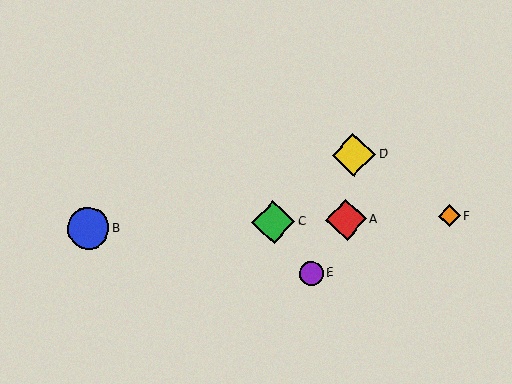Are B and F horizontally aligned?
Yes, both are at y≈229.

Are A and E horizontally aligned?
No, A is at y≈220 and E is at y≈274.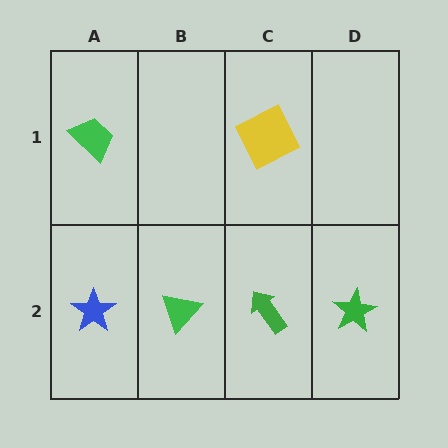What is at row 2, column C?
A green arrow.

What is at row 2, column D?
A green star.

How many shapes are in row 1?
2 shapes.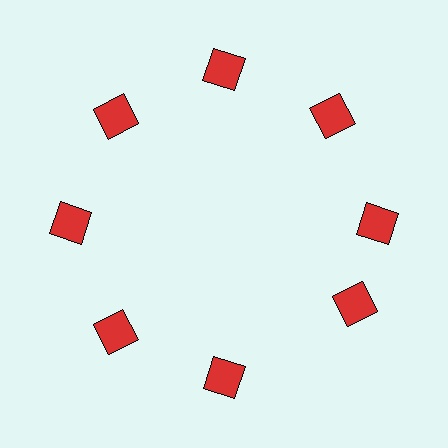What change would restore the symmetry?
The symmetry would be restored by rotating it back into even spacing with its neighbors so that all 8 squares sit at equal angles and equal distance from the center.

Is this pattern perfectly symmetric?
No. The 8 red squares are arranged in a ring, but one element near the 4 o'clock position is rotated out of alignment along the ring, breaking the 8-fold rotational symmetry.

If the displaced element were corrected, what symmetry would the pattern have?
It would have 8-fold rotational symmetry — the pattern would map onto itself every 45 degrees.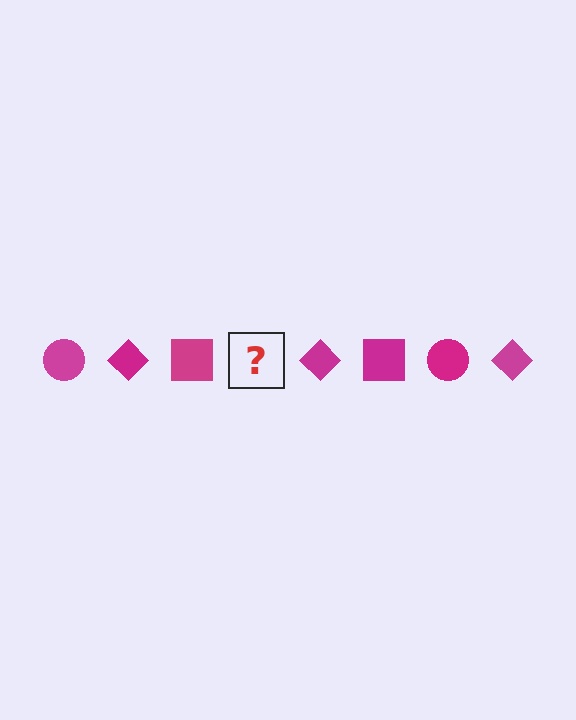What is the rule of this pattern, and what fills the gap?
The rule is that the pattern cycles through circle, diamond, square shapes in magenta. The gap should be filled with a magenta circle.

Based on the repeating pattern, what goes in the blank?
The blank should be a magenta circle.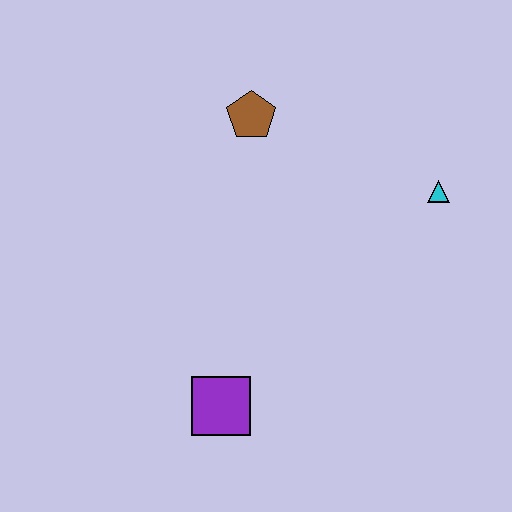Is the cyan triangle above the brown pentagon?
No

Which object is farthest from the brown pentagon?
The purple square is farthest from the brown pentagon.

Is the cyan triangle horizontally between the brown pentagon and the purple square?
No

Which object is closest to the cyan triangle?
The brown pentagon is closest to the cyan triangle.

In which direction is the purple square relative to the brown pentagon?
The purple square is below the brown pentagon.